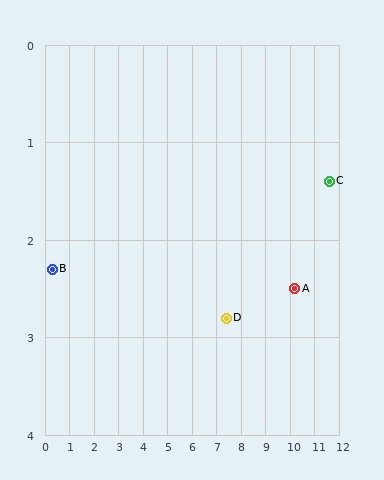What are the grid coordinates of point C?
Point C is at approximately (11.6, 1.4).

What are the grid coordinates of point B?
Point B is at approximately (0.3, 2.3).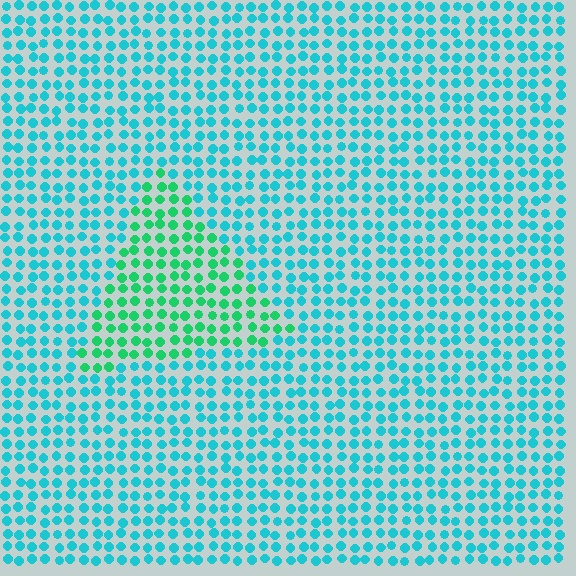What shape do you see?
I see a triangle.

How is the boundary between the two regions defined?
The boundary is defined purely by a slight shift in hue (about 38 degrees). Spacing, size, and orientation are identical on both sides.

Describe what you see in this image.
The image is filled with small cyan elements in a uniform arrangement. A triangle-shaped region is visible where the elements are tinted to a slightly different hue, forming a subtle color boundary.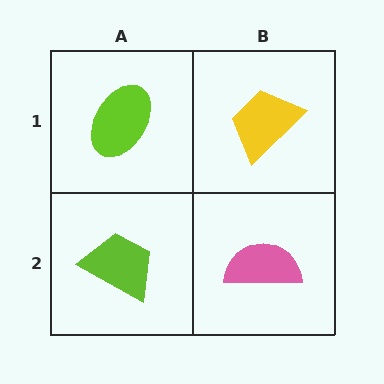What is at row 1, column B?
A yellow trapezoid.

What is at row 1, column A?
A lime ellipse.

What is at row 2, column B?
A pink semicircle.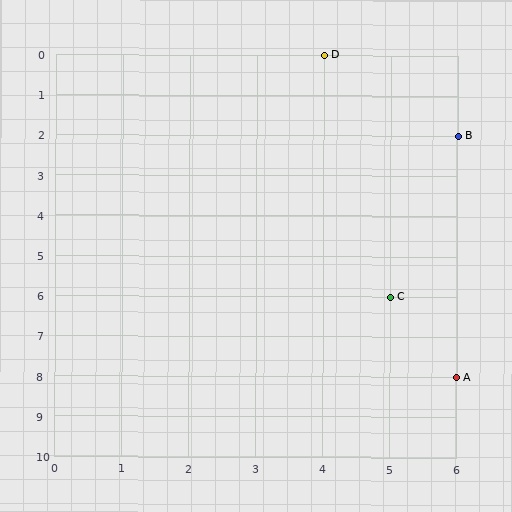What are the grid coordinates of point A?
Point A is at grid coordinates (6, 8).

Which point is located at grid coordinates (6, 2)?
Point B is at (6, 2).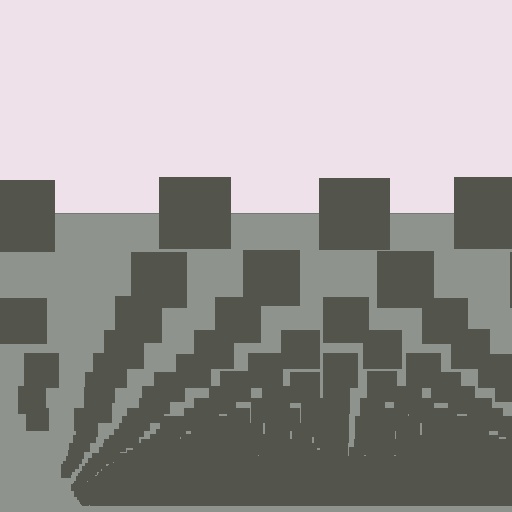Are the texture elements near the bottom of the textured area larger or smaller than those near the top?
Smaller. The gradient is inverted — elements near the bottom are smaller and denser.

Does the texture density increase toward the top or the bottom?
Density increases toward the bottom.